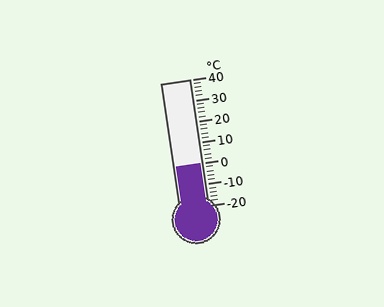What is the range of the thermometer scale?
The thermometer scale ranges from -20°C to 40°C.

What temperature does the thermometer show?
The thermometer shows approximately 0°C.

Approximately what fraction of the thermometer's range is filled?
The thermometer is filled to approximately 35% of its range.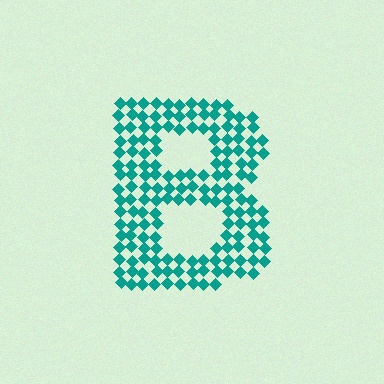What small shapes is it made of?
It is made of small diamonds.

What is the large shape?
The large shape is the letter B.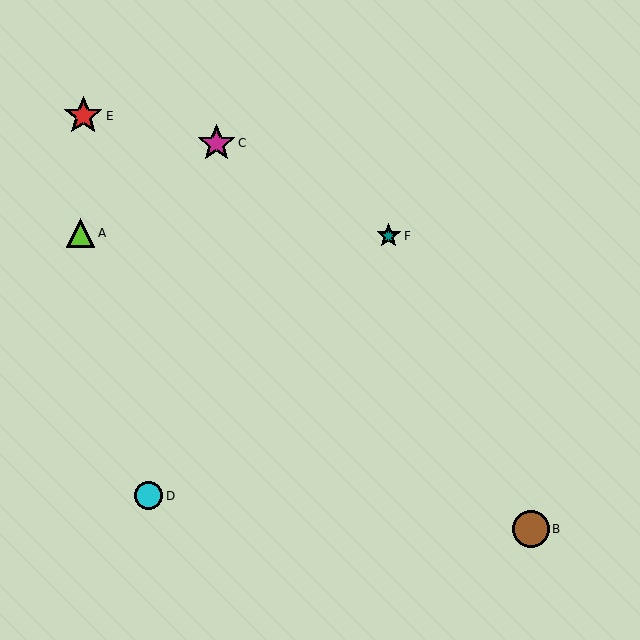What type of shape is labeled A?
Shape A is a lime triangle.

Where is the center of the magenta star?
The center of the magenta star is at (216, 143).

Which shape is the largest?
The red star (labeled E) is the largest.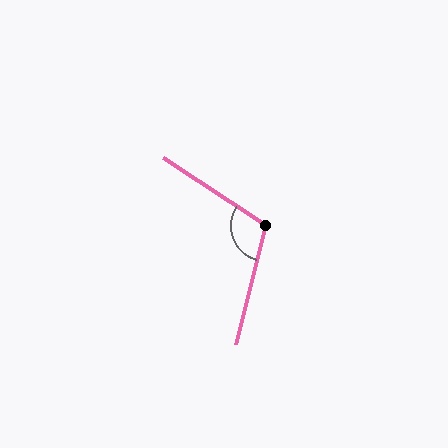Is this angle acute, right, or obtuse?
It is obtuse.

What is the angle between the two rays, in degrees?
Approximately 109 degrees.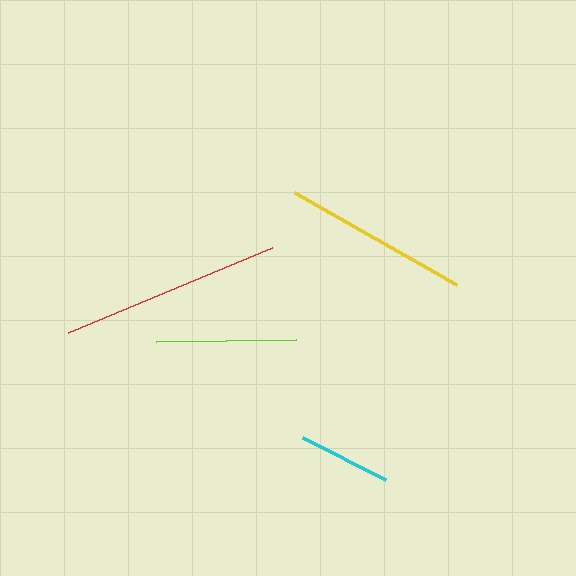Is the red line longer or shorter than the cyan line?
The red line is longer than the cyan line.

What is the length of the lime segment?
The lime segment is approximately 140 pixels long.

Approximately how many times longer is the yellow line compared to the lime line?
The yellow line is approximately 1.3 times the length of the lime line.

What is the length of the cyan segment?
The cyan segment is approximately 93 pixels long.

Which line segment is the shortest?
The cyan line is the shortest at approximately 93 pixels.